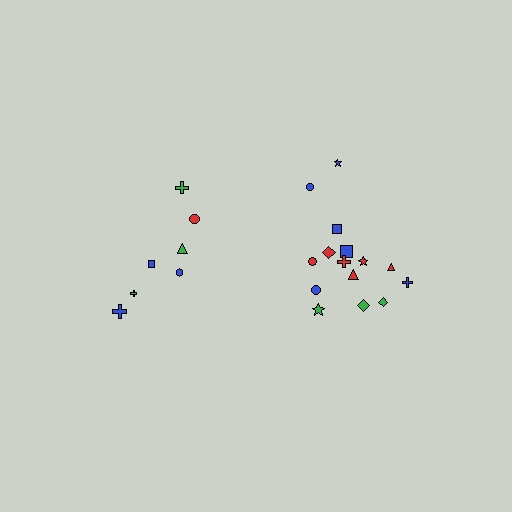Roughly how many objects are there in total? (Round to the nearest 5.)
Roughly 20 objects in total.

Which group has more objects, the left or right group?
The right group.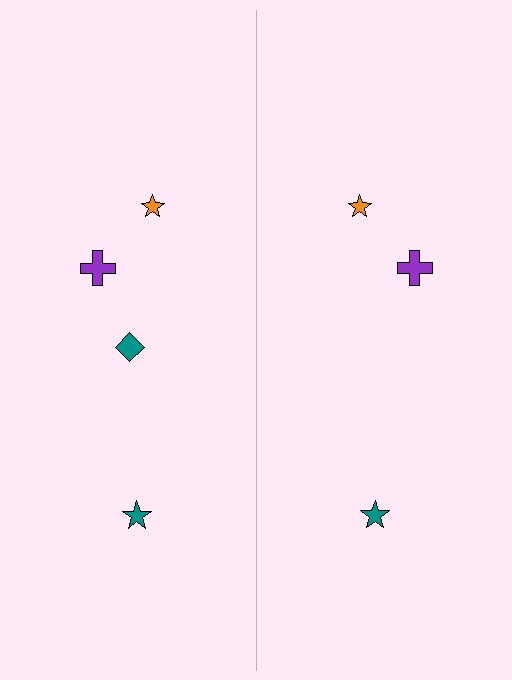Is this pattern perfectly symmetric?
No, the pattern is not perfectly symmetric. A teal diamond is missing from the right side.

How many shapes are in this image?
There are 7 shapes in this image.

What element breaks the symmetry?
A teal diamond is missing from the right side.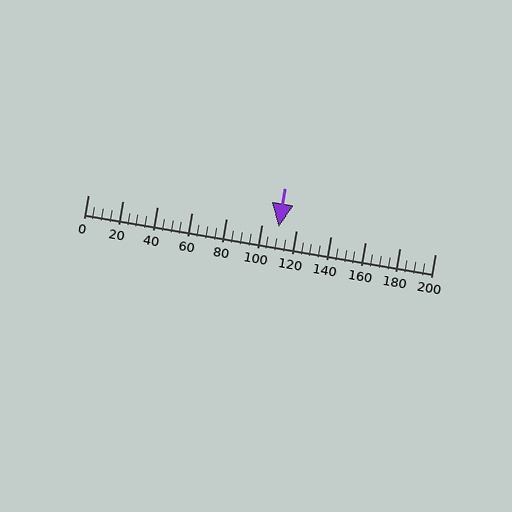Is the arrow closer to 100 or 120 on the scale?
The arrow is closer to 120.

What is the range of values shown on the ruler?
The ruler shows values from 0 to 200.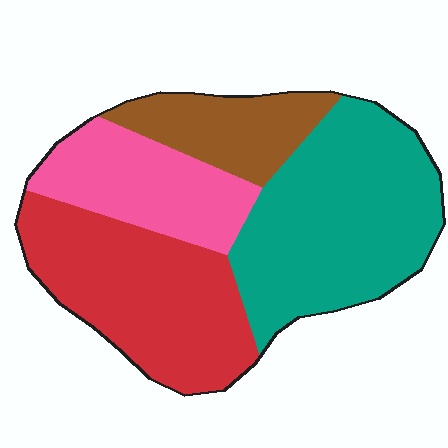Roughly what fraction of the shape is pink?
Pink takes up less than a quarter of the shape.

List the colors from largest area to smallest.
From largest to smallest: teal, red, pink, brown.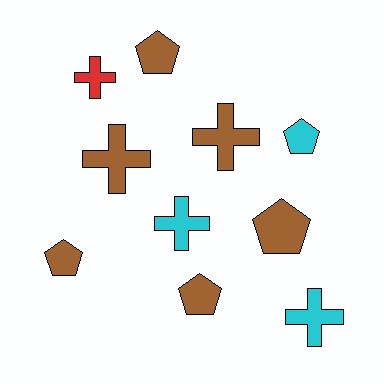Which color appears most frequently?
Brown, with 6 objects.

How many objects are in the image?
There are 10 objects.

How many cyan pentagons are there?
There is 1 cyan pentagon.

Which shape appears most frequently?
Pentagon, with 5 objects.